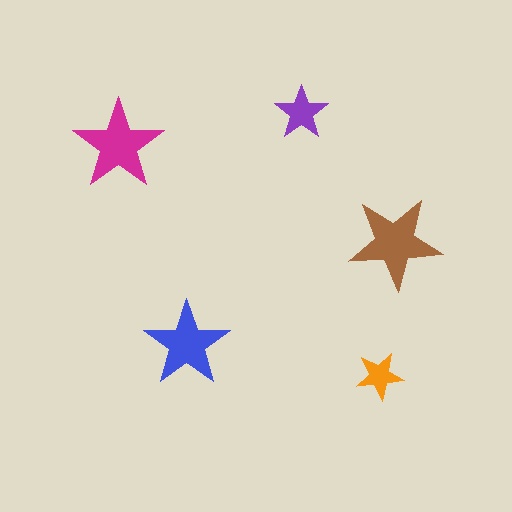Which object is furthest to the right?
The brown star is rightmost.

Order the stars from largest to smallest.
the brown one, the magenta one, the blue one, the purple one, the orange one.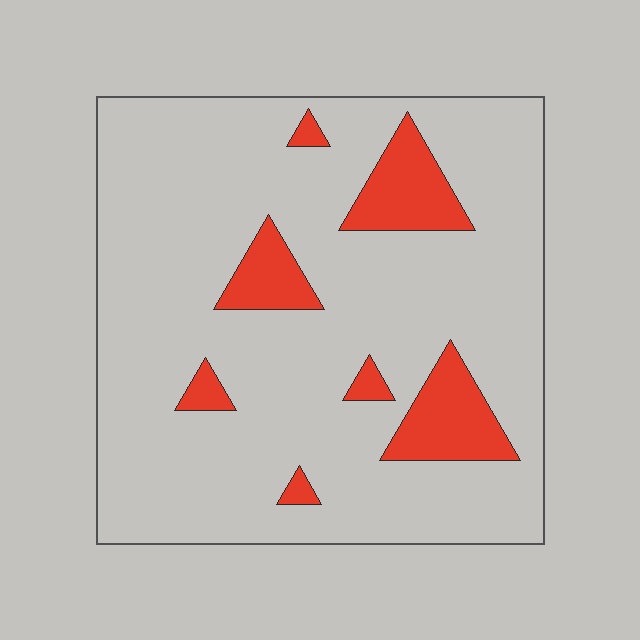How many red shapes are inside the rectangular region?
7.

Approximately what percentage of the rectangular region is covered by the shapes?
Approximately 15%.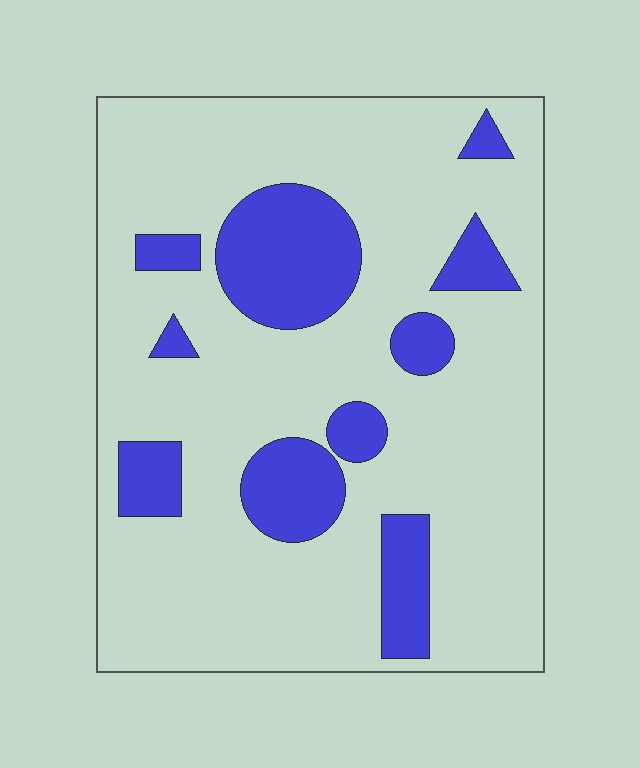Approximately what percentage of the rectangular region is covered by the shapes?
Approximately 20%.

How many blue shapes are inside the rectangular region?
10.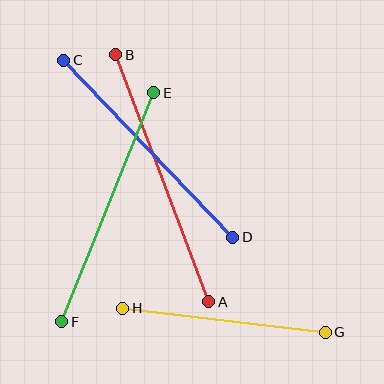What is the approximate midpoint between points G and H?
The midpoint is at approximately (224, 320) pixels.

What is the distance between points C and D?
The distance is approximately 245 pixels.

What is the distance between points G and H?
The distance is approximately 204 pixels.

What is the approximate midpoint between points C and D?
The midpoint is at approximately (148, 149) pixels.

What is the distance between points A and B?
The distance is approximately 264 pixels.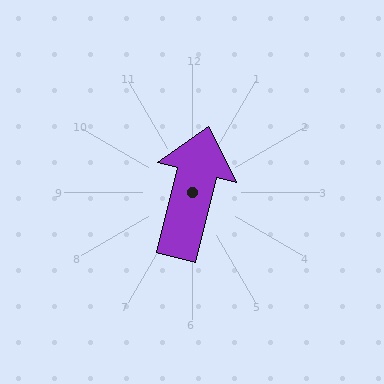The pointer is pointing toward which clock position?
Roughly 12 o'clock.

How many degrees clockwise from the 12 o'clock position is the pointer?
Approximately 14 degrees.